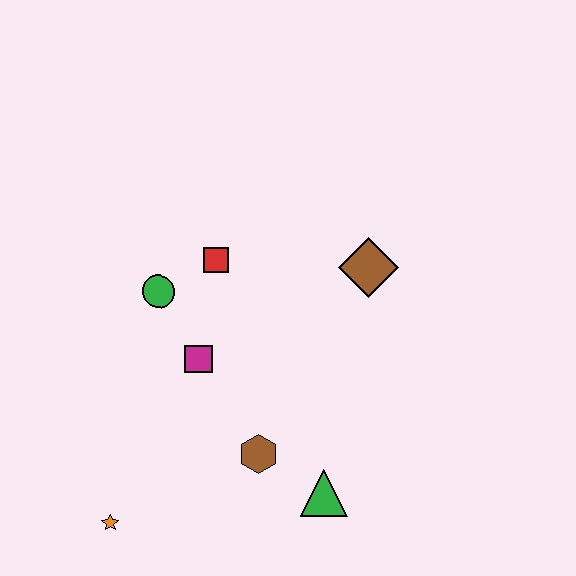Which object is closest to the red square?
The green circle is closest to the red square.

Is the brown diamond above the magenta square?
Yes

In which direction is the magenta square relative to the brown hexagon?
The magenta square is above the brown hexagon.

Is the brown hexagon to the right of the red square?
Yes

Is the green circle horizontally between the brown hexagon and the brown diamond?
No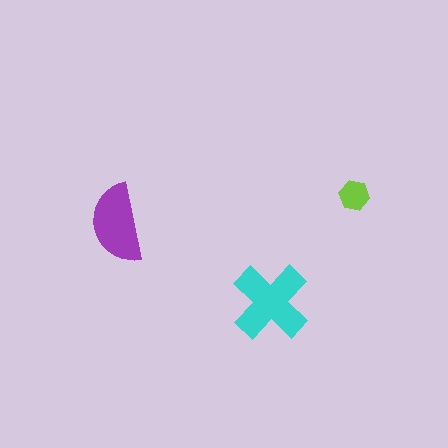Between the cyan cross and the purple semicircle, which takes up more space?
The cyan cross.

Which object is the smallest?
The lime hexagon.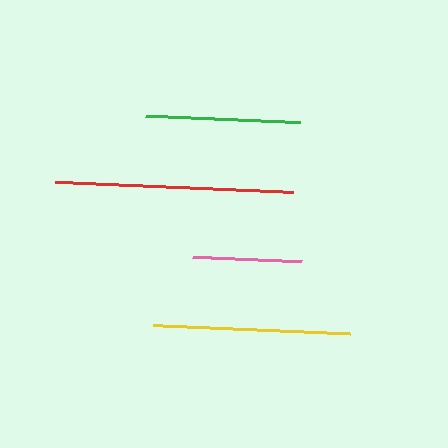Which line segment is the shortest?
The pink line is the shortest at approximately 109 pixels.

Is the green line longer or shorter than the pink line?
The green line is longer than the pink line.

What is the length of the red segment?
The red segment is approximately 240 pixels long.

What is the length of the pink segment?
The pink segment is approximately 109 pixels long.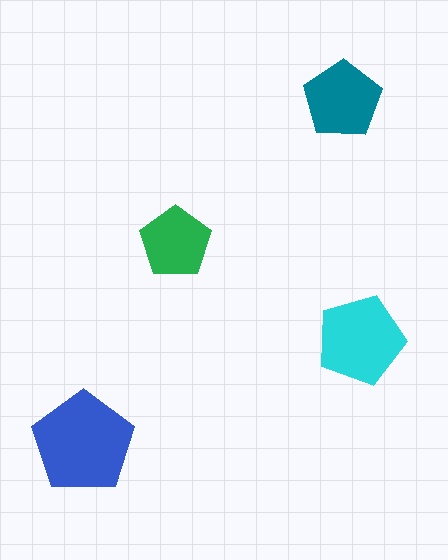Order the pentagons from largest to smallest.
the blue one, the cyan one, the teal one, the green one.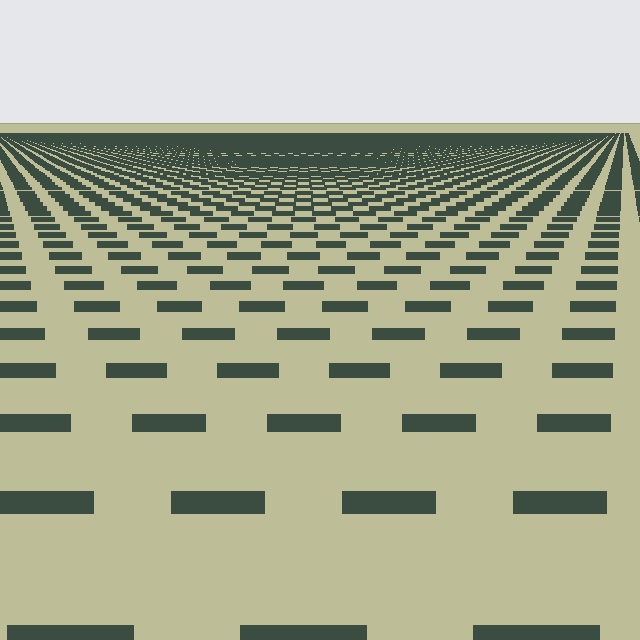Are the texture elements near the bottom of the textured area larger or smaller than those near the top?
Larger. Near the bottom, elements are closer to the viewer and appear at a bigger on-screen size.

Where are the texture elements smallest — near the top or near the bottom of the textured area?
Near the top.